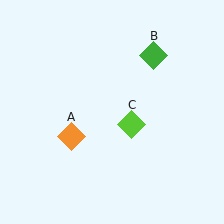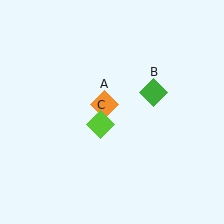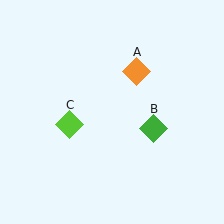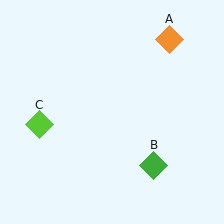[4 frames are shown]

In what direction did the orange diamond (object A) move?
The orange diamond (object A) moved up and to the right.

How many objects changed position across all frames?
3 objects changed position: orange diamond (object A), green diamond (object B), lime diamond (object C).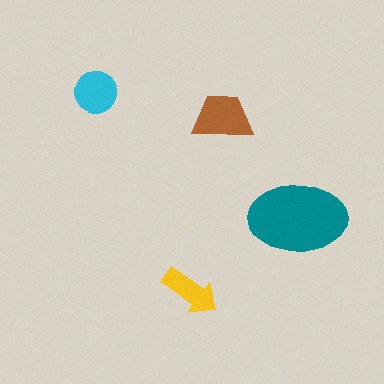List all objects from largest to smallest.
The teal ellipse, the brown trapezoid, the cyan circle, the yellow arrow.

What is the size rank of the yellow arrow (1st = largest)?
4th.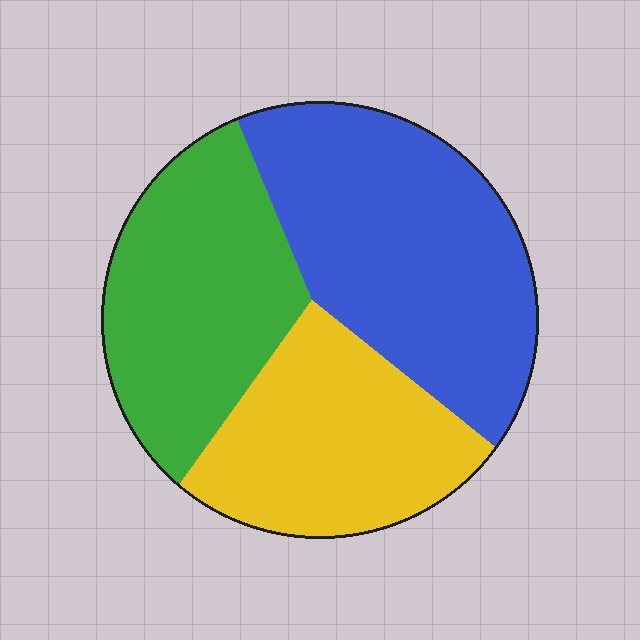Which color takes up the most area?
Blue, at roughly 40%.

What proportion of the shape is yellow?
Yellow covers roughly 30% of the shape.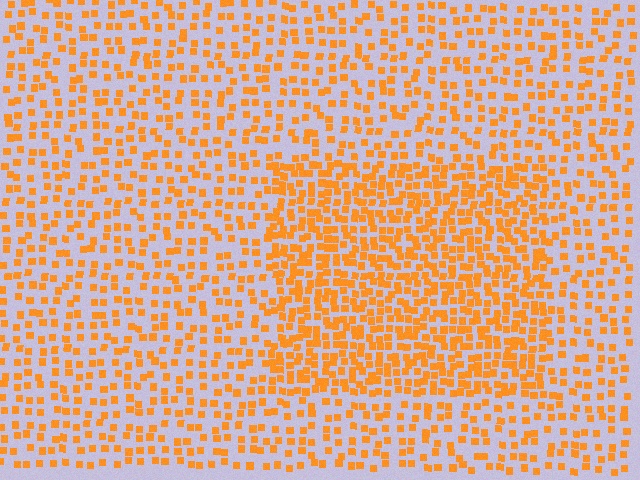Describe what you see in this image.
The image contains small orange elements arranged at two different densities. A rectangle-shaped region is visible where the elements are more densely packed than the surrounding area.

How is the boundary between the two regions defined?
The boundary is defined by a change in element density (approximately 1.9x ratio). All elements are the same color, size, and shape.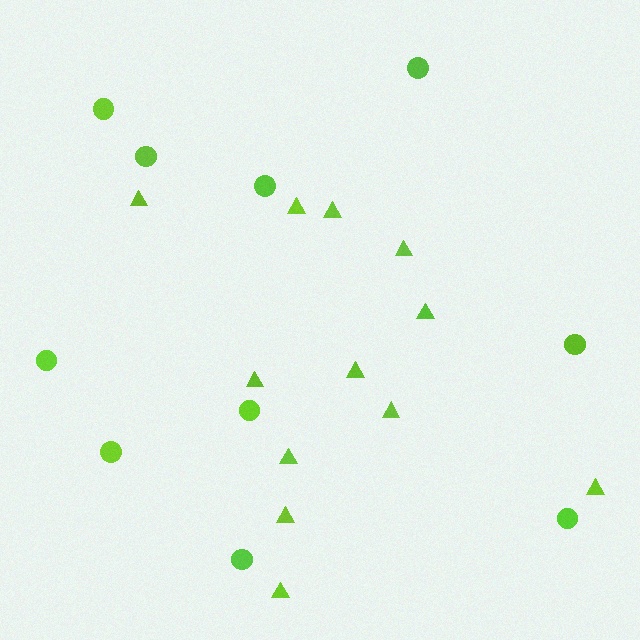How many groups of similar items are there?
There are 2 groups: one group of circles (10) and one group of triangles (12).